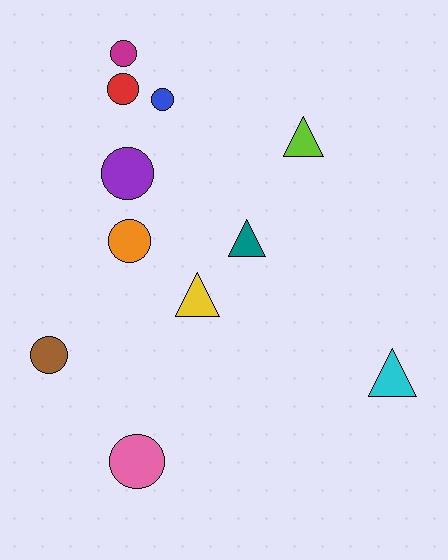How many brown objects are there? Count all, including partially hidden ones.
There is 1 brown object.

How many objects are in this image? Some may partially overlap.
There are 11 objects.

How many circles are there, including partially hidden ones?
There are 7 circles.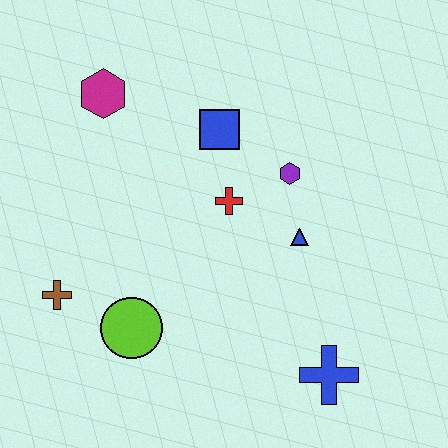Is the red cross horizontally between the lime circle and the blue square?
No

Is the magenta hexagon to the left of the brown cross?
No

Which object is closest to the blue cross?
The blue triangle is closest to the blue cross.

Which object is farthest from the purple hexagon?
The brown cross is farthest from the purple hexagon.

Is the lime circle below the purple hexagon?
Yes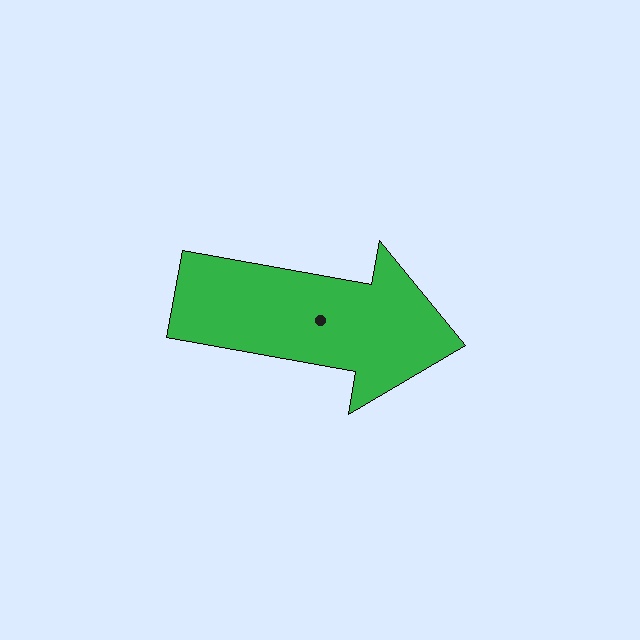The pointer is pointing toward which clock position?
Roughly 3 o'clock.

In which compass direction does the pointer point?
East.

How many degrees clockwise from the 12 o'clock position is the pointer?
Approximately 100 degrees.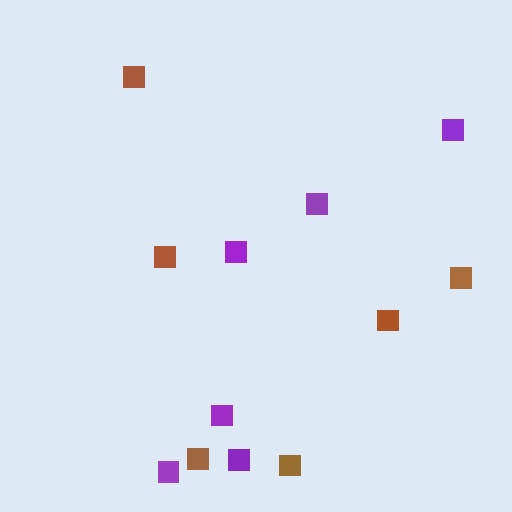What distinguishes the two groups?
There are 2 groups: one group of brown squares (6) and one group of purple squares (6).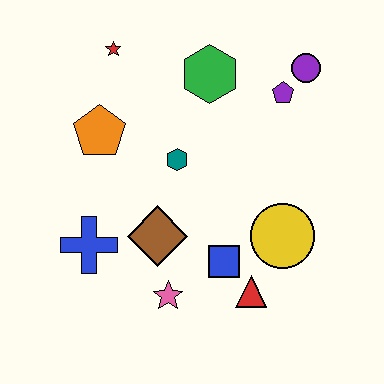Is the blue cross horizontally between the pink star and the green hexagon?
No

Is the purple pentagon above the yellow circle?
Yes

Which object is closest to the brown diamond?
The pink star is closest to the brown diamond.